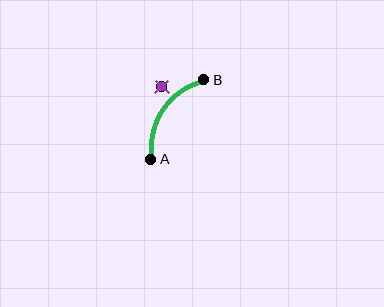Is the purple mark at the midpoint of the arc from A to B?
No — the purple mark does not lie on the arc at all. It sits slightly outside the curve.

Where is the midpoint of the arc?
The arc midpoint is the point on the curve farthest from the straight line joining A and B. It sits to the left of that line.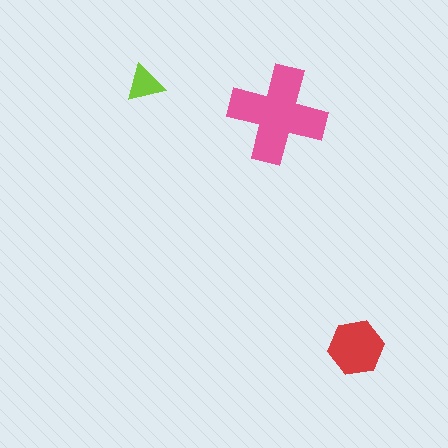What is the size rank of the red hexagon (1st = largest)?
2nd.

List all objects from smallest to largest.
The lime triangle, the red hexagon, the pink cross.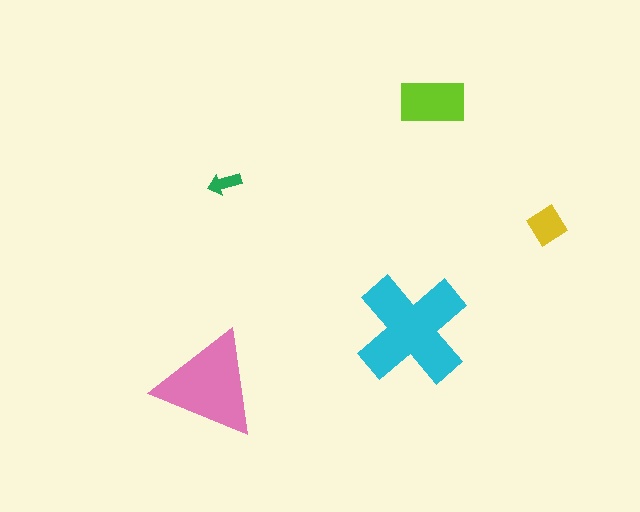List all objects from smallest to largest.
The green arrow, the yellow diamond, the lime rectangle, the pink triangle, the cyan cross.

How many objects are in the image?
There are 5 objects in the image.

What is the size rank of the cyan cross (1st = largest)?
1st.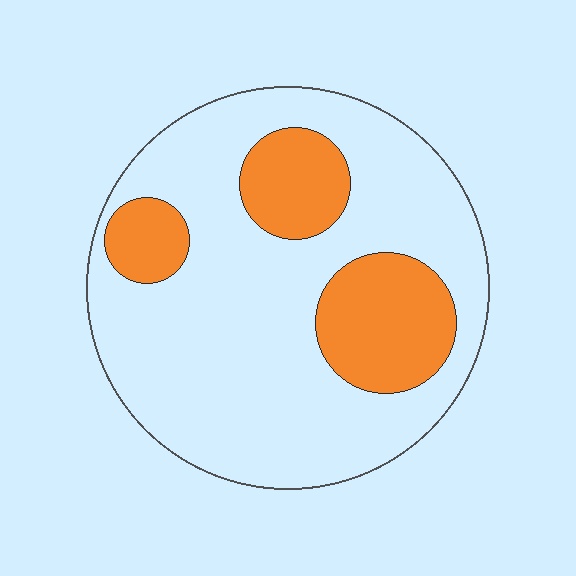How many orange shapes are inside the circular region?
3.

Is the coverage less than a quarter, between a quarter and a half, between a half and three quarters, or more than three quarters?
Less than a quarter.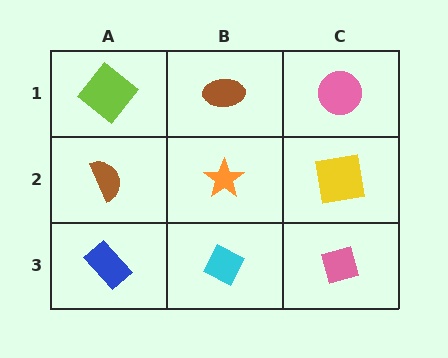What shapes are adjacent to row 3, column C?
A yellow square (row 2, column C), a cyan diamond (row 3, column B).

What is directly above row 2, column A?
A lime diamond.